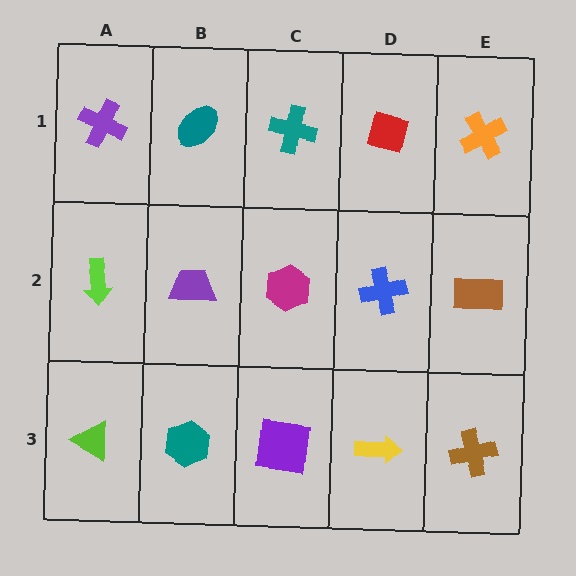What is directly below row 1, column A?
A lime arrow.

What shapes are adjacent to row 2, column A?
A purple cross (row 1, column A), a lime triangle (row 3, column A), a purple trapezoid (row 2, column B).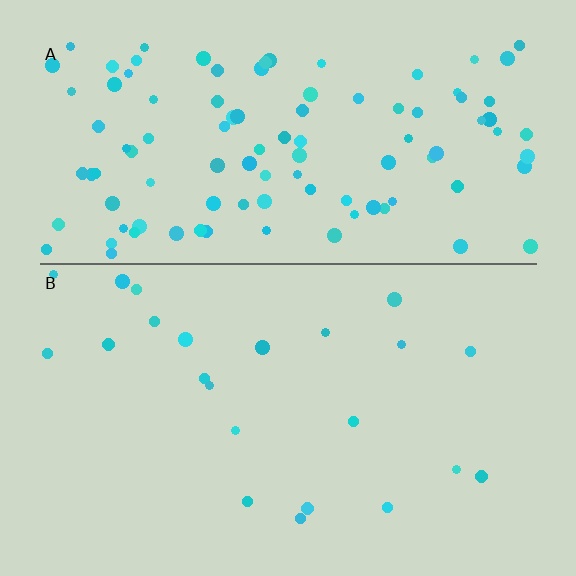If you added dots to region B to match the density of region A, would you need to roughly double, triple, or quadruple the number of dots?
Approximately quadruple.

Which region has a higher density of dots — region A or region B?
A (the top).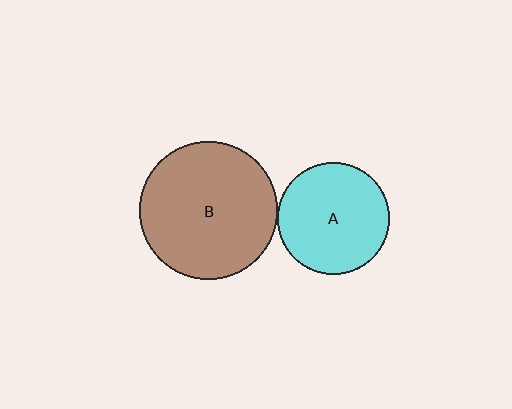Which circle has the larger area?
Circle B (brown).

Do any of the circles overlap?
No, none of the circles overlap.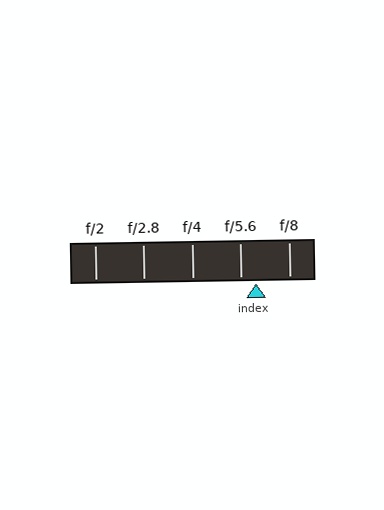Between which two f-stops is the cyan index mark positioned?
The index mark is between f/5.6 and f/8.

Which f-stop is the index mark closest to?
The index mark is closest to f/5.6.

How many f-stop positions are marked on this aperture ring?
There are 5 f-stop positions marked.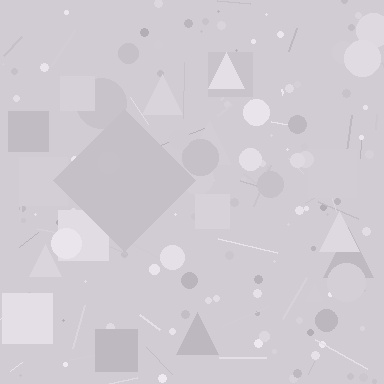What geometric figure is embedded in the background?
A diamond is embedded in the background.